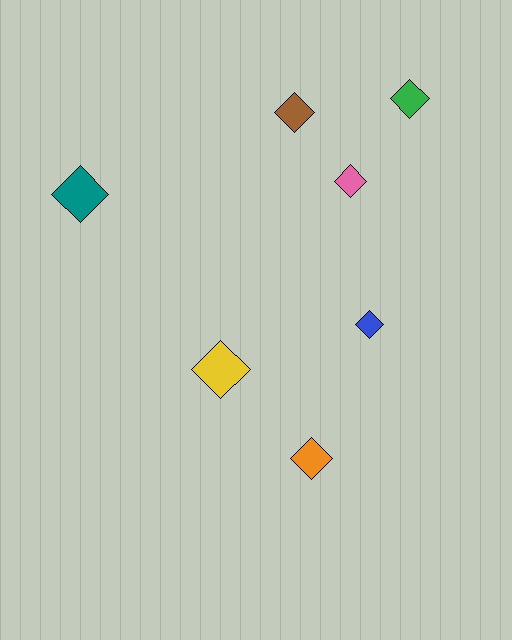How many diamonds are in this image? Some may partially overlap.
There are 7 diamonds.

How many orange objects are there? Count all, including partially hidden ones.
There is 1 orange object.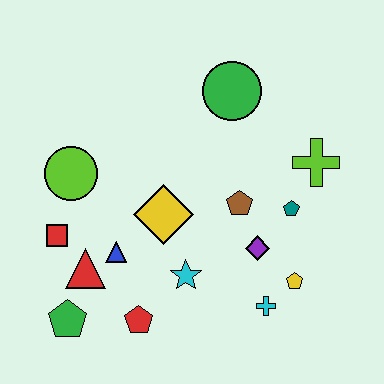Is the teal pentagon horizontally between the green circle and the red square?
No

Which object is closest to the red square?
The red triangle is closest to the red square.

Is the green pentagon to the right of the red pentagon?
No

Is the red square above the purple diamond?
Yes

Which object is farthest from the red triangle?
The lime cross is farthest from the red triangle.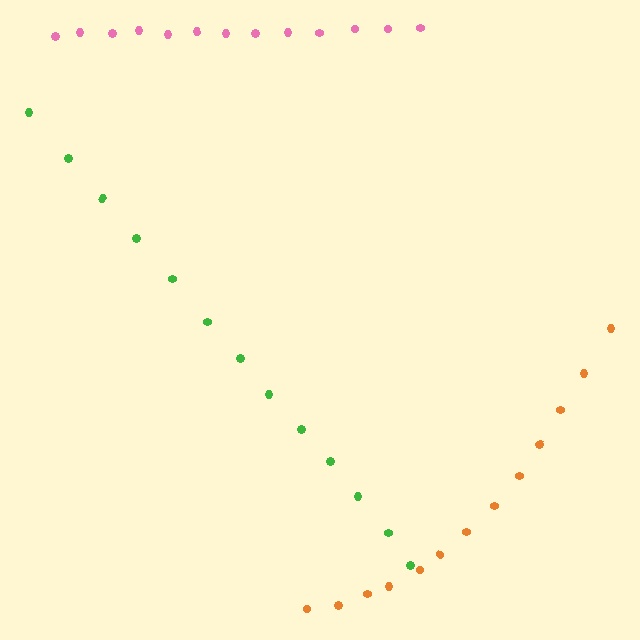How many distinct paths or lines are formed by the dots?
There are 3 distinct paths.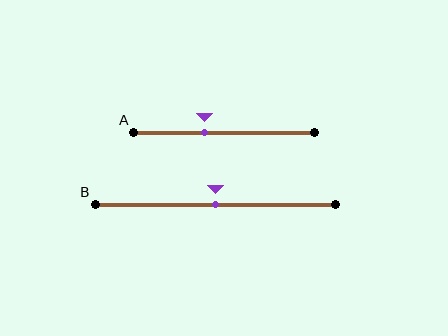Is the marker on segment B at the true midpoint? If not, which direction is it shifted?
Yes, the marker on segment B is at the true midpoint.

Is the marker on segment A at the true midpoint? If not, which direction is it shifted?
No, the marker on segment A is shifted to the left by about 11% of the segment length.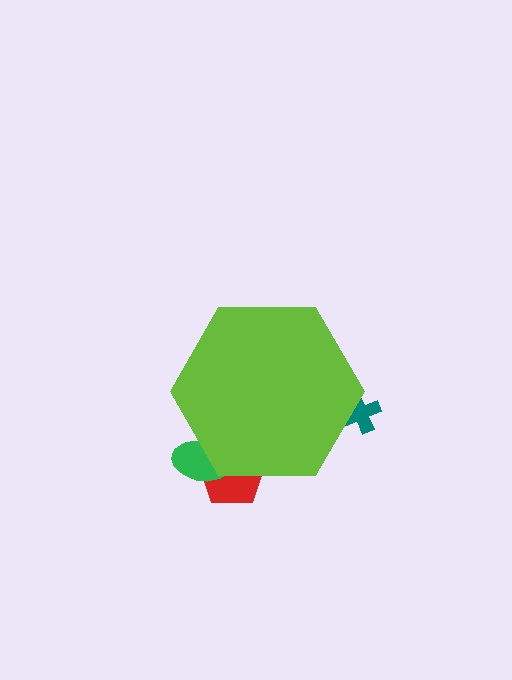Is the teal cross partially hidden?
Yes, the teal cross is partially hidden behind the lime hexagon.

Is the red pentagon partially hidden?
Yes, the red pentagon is partially hidden behind the lime hexagon.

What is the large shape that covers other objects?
A lime hexagon.